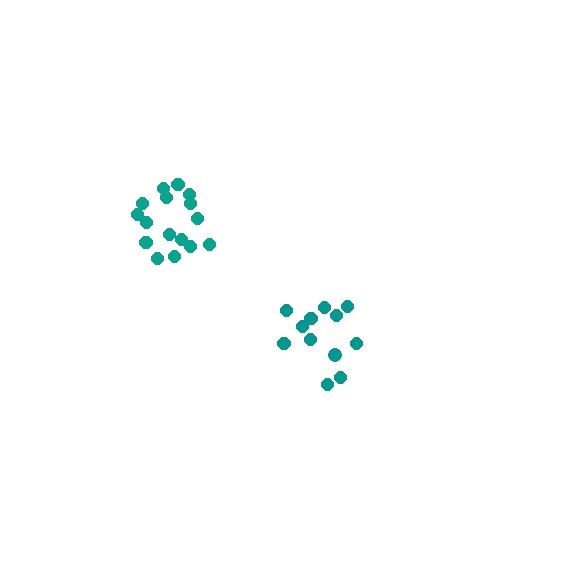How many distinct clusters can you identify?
There are 2 distinct clusters.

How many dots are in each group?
Group 1: 12 dots, Group 2: 16 dots (28 total).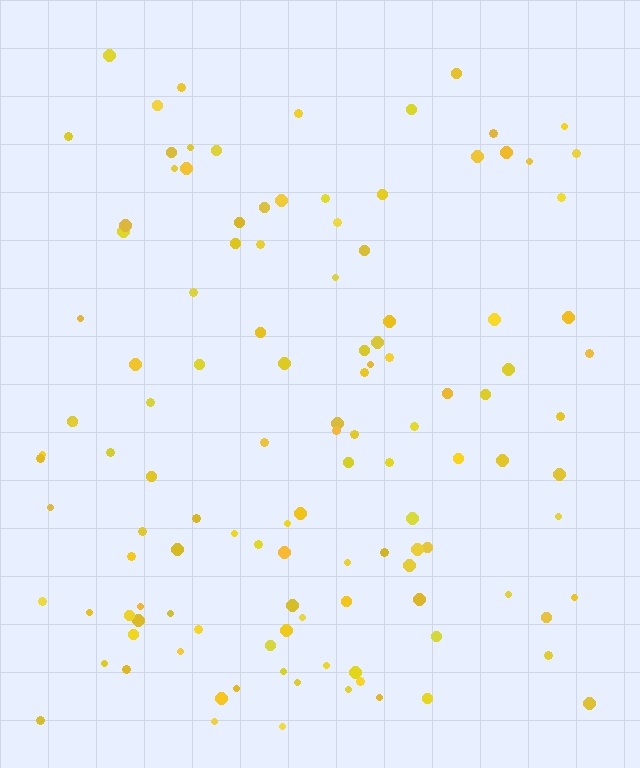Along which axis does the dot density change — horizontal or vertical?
Vertical.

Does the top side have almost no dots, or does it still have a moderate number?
Still a moderate number, just noticeably fewer than the bottom.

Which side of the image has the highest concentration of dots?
The bottom.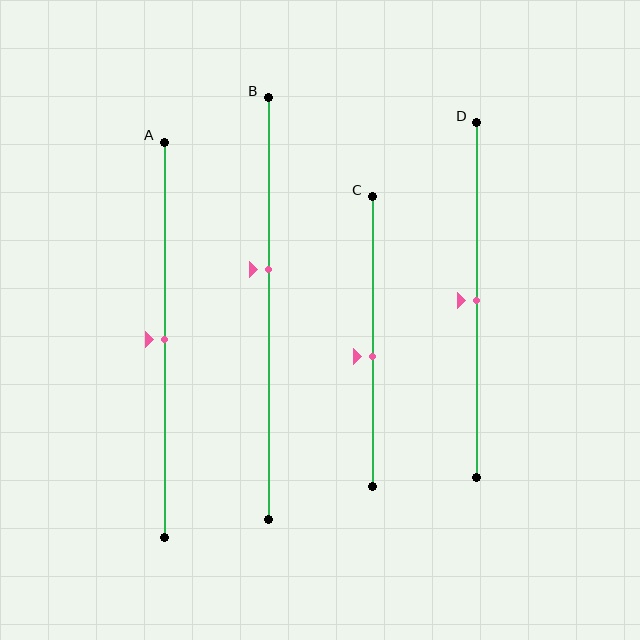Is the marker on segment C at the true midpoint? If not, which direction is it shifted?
No, the marker on segment C is shifted downward by about 5% of the segment length.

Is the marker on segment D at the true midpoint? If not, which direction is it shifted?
Yes, the marker on segment D is at the true midpoint.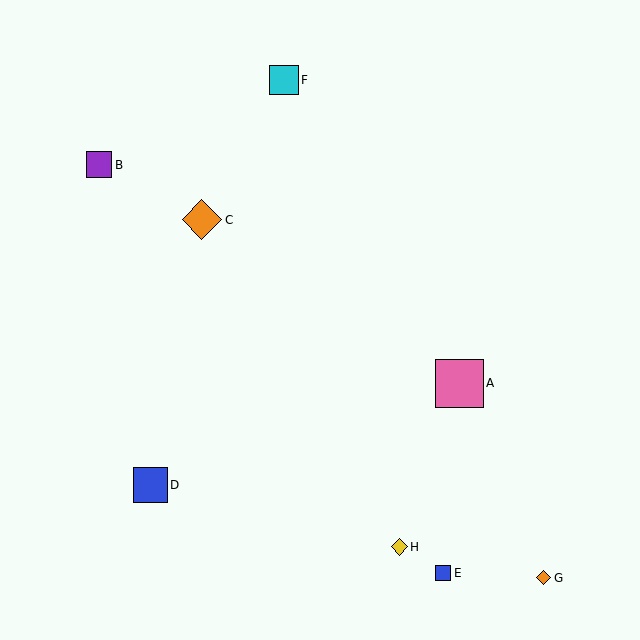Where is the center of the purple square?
The center of the purple square is at (99, 165).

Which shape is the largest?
The pink square (labeled A) is the largest.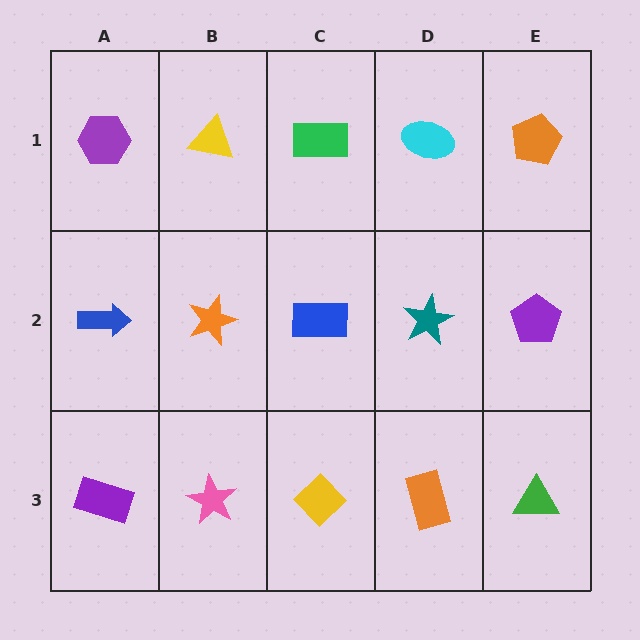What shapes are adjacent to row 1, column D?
A teal star (row 2, column D), a green rectangle (row 1, column C), an orange pentagon (row 1, column E).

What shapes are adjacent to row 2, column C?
A green rectangle (row 1, column C), a yellow diamond (row 3, column C), an orange star (row 2, column B), a teal star (row 2, column D).